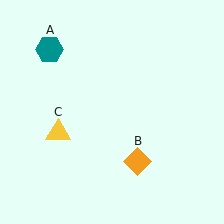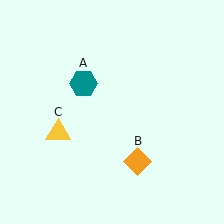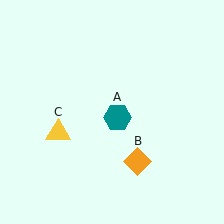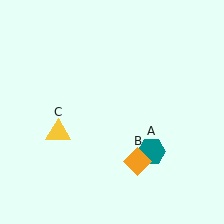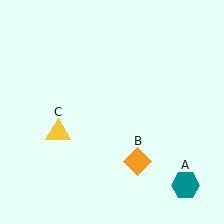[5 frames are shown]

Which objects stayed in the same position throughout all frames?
Orange diamond (object B) and yellow triangle (object C) remained stationary.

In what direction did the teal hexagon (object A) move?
The teal hexagon (object A) moved down and to the right.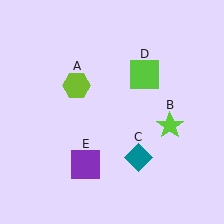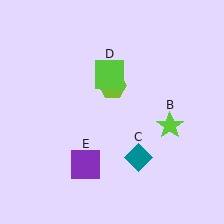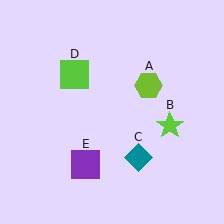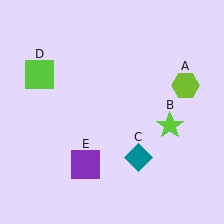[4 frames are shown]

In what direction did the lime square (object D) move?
The lime square (object D) moved left.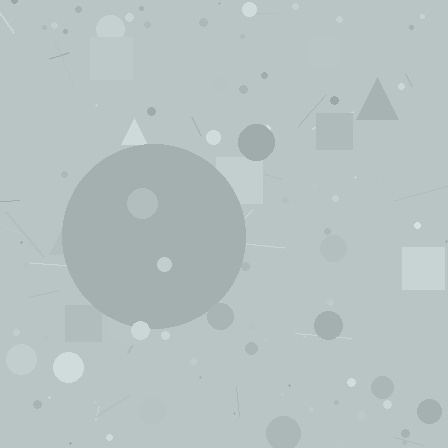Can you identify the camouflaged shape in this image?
The camouflaged shape is a circle.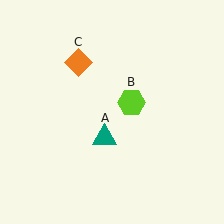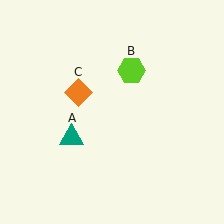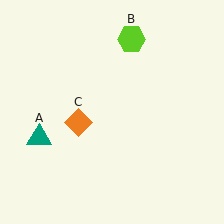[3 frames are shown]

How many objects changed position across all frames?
3 objects changed position: teal triangle (object A), lime hexagon (object B), orange diamond (object C).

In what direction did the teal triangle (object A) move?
The teal triangle (object A) moved left.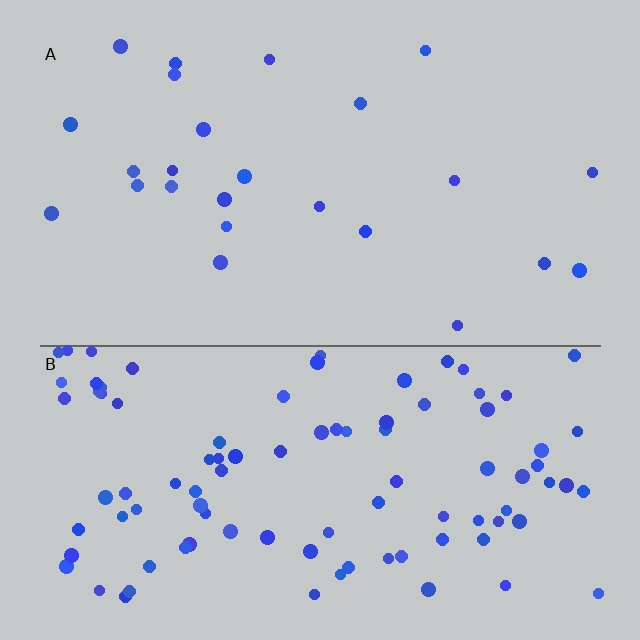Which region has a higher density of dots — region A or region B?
B (the bottom).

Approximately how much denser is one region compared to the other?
Approximately 4.0× — region B over region A.